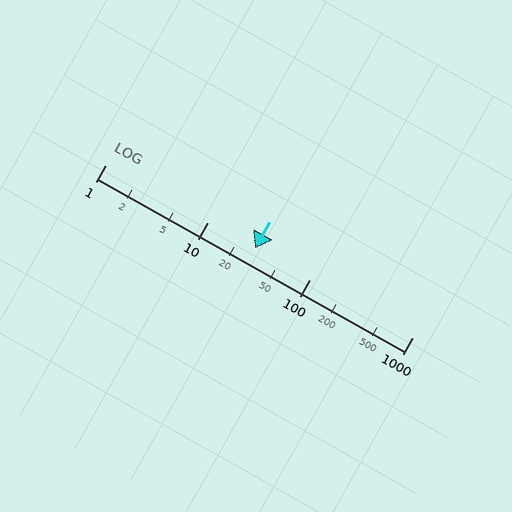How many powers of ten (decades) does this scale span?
The scale spans 3 decades, from 1 to 1000.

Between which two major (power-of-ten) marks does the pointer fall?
The pointer is between 10 and 100.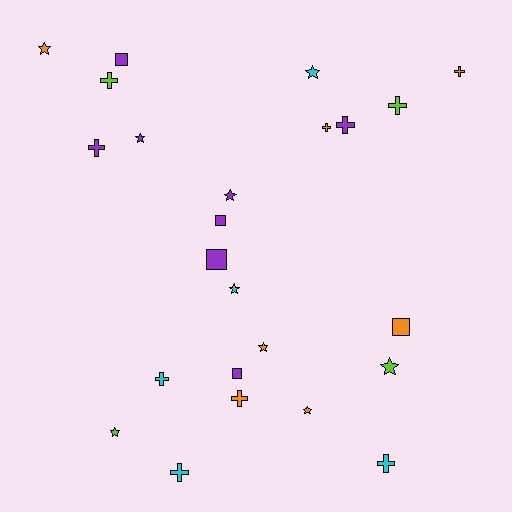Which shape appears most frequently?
Cross, with 10 objects.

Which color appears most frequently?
Purple, with 8 objects.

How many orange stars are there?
There are 3 orange stars.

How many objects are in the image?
There are 24 objects.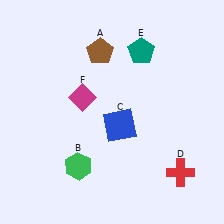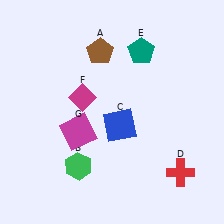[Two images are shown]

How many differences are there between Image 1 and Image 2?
There is 1 difference between the two images.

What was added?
A magenta square (G) was added in Image 2.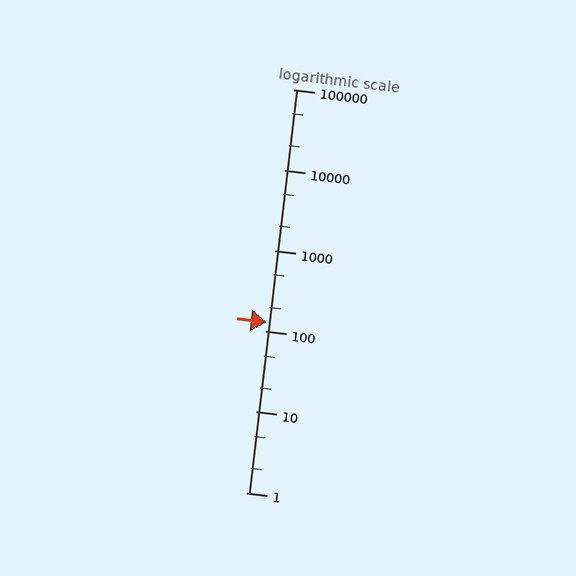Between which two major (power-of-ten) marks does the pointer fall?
The pointer is between 100 and 1000.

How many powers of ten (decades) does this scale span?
The scale spans 5 decades, from 1 to 100000.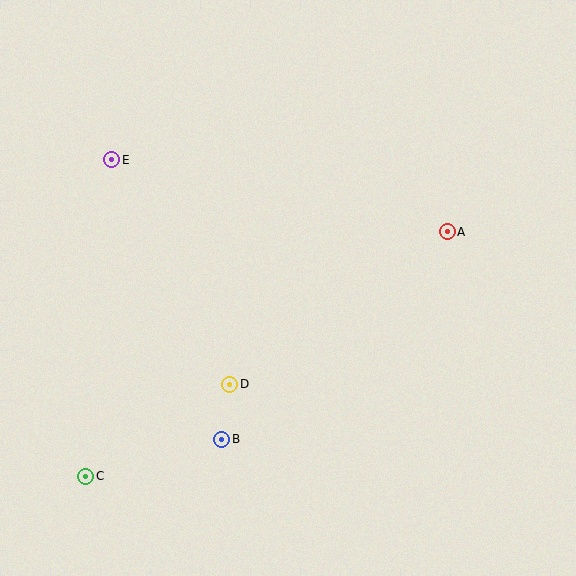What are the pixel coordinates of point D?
Point D is at (230, 384).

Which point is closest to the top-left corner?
Point E is closest to the top-left corner.